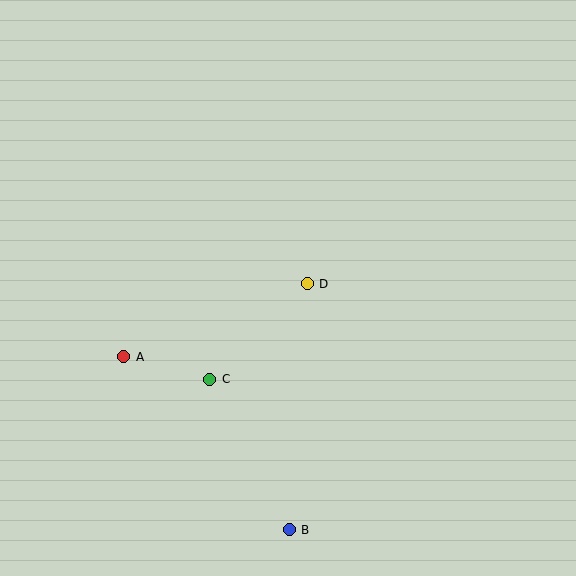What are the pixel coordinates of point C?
Point C is at (210, 379).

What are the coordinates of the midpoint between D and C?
The midpoint between D and C is at (258, 331).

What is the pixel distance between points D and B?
The distance between D and B is 247 pixels.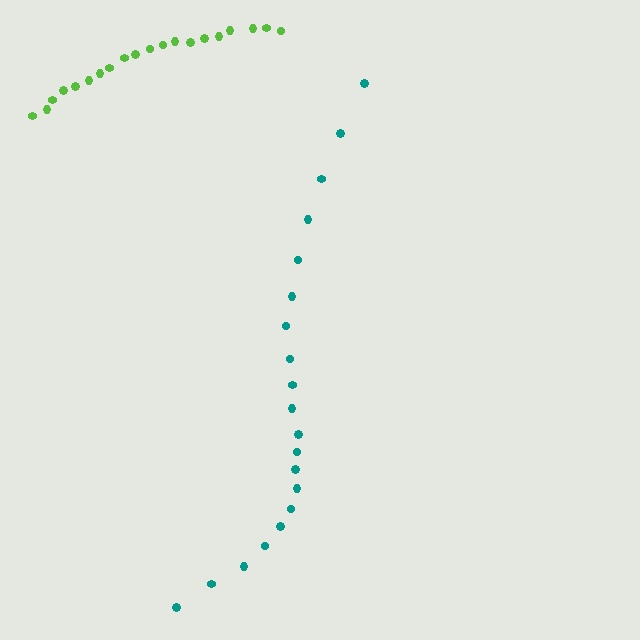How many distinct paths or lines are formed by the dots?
There are 2 distinct paths.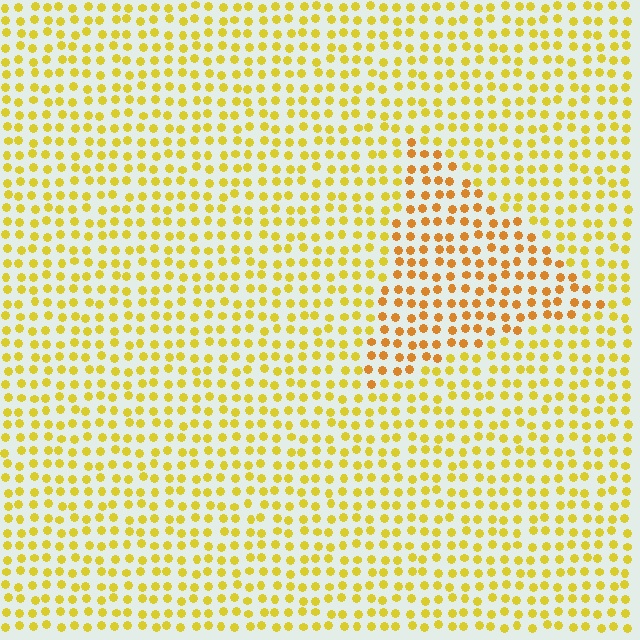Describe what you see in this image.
The image is filled with small yellow elements in a uniform arrangement. A triangle-shaped region is visible where the elements are tinted to a slightly different hue, forming a subtle color boundary.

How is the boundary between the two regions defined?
The boundary is defined purely by a slight shift in hue (about 25 degrees). Spacing, size, and orientation are identical on both sides.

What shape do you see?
I see a triangle.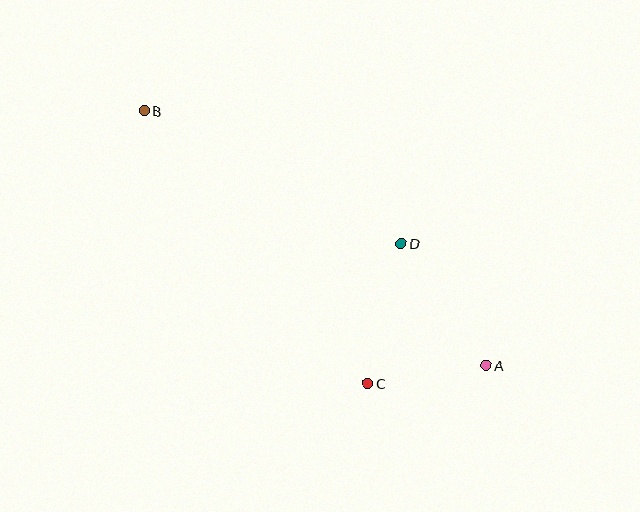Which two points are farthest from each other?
Points A and B are farthest from each other.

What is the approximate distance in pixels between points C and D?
The distance between C and D is approximately 144 pixels.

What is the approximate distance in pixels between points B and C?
The distance between B and C is approximately 353 pixels.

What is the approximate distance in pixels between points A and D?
The distance between A and D is approximately 149 pixels.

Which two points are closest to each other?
Points A and C are closest to each other.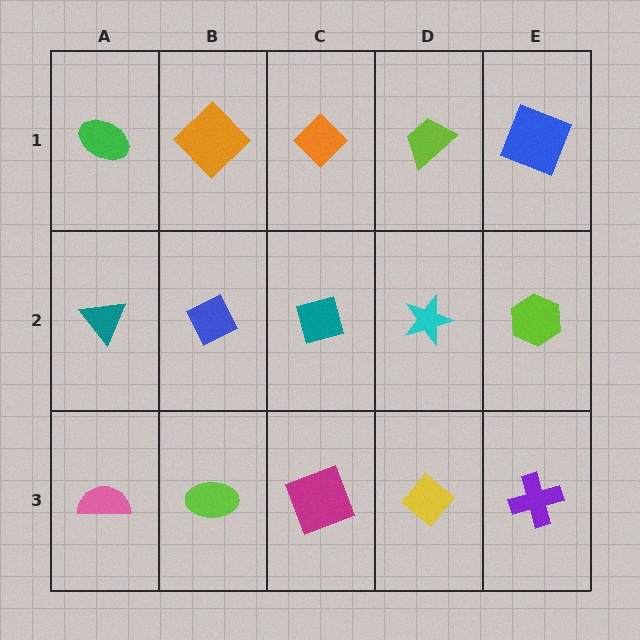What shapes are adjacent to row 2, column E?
A blue square (row 1, column E), a purple cross (row 3, column E), a cyan star (row 2, column D).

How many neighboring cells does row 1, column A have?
2.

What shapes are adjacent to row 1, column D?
A cyan star (row 2, column D), an orange diamond (row 1, column C), a blue square (row 1, column E).